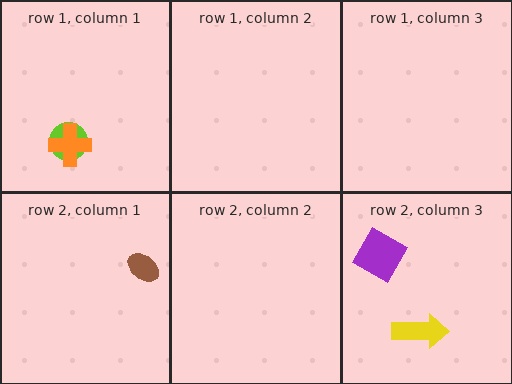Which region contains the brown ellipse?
The row 2, column 1 region.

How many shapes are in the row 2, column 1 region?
1.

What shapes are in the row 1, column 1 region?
The lime circle, the orange cross.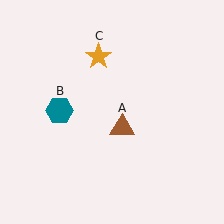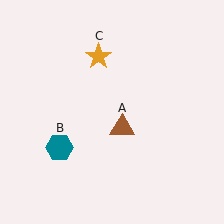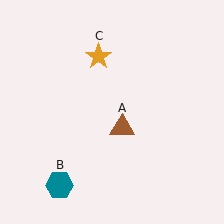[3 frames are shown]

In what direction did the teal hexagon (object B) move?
The teal hexagon (object B) moved down.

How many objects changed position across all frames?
1 object changed position: teal hexagon (object B).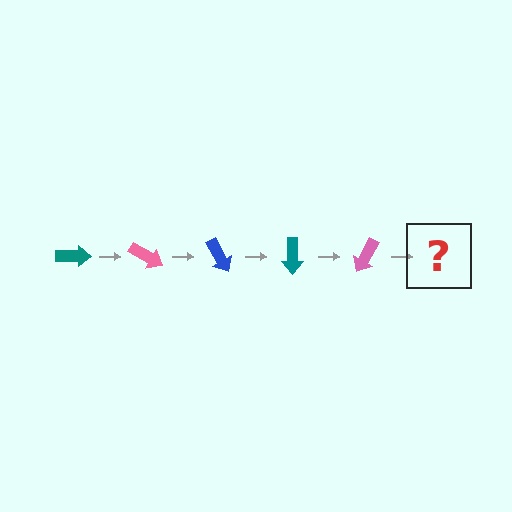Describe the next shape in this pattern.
It should be a blue arrow, rotated 150 degrees from the start.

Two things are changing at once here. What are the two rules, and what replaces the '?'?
The two rules are that it rotates 30 degrees each step and the color cycles through teal, pink, and blue. The '?' should be a blue arrow, rotated 150 degrees from the start.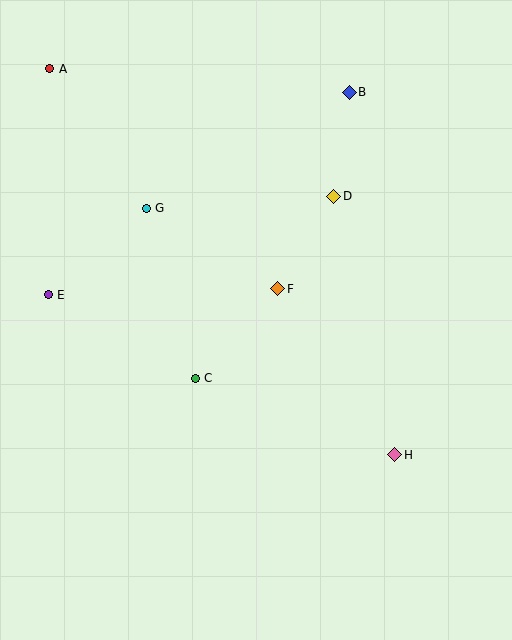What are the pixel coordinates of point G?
Point G is at (146, 208).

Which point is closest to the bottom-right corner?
Point H is closest to the bottom-right corner.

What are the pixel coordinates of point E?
Point E is at (48, 295).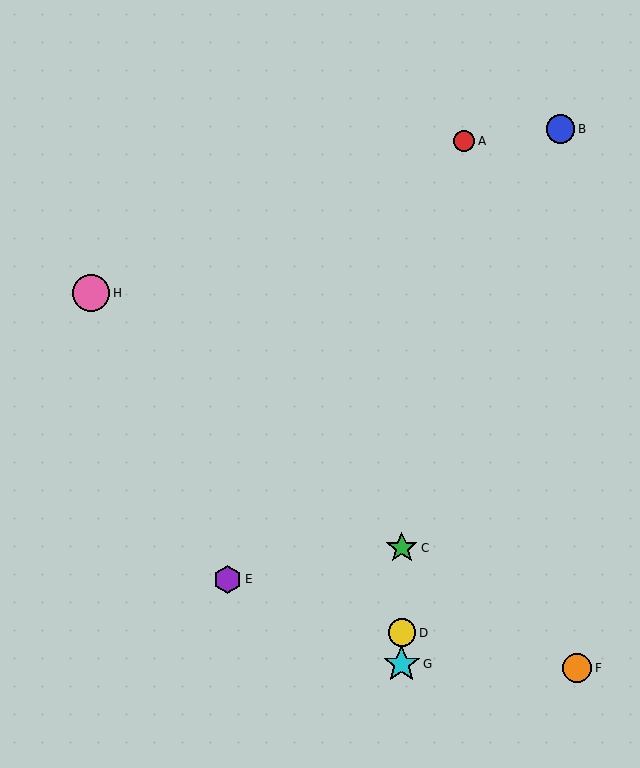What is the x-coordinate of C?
Object C is at x≈402.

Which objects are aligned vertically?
Objects C, D, G are aligned vertically.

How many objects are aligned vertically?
3 objects (C, D, G) are aligned vertically.